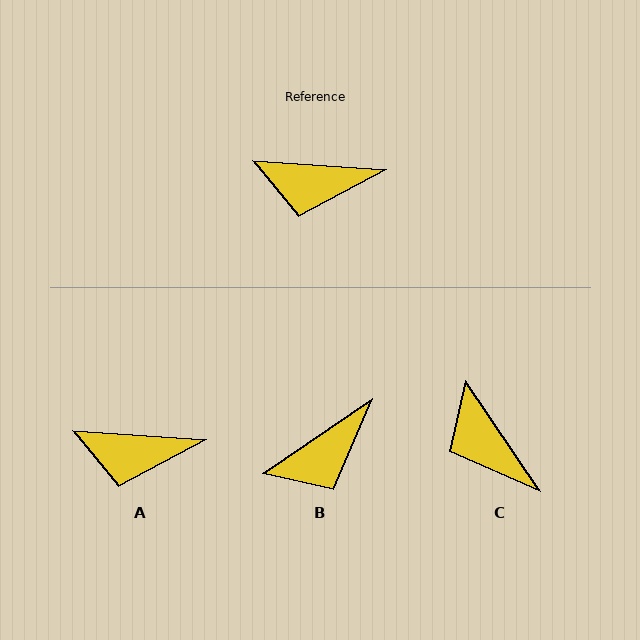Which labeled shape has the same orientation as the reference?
A.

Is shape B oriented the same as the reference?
No, it is off by about 38 degrees.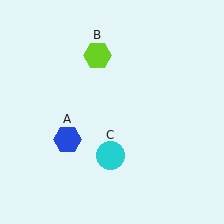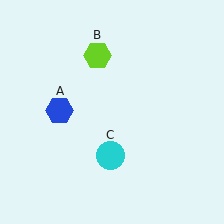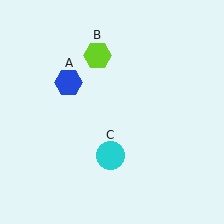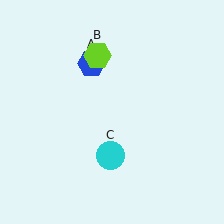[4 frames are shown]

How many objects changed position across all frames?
1 object changed position: blue hexagon (object A).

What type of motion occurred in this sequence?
The blue hexagon (object A) rotated clockwise around the center of the scene.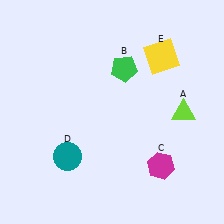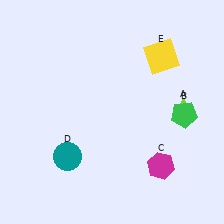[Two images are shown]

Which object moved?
The green pentagon (B) moved right.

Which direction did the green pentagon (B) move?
The green pentagon (B) moved right.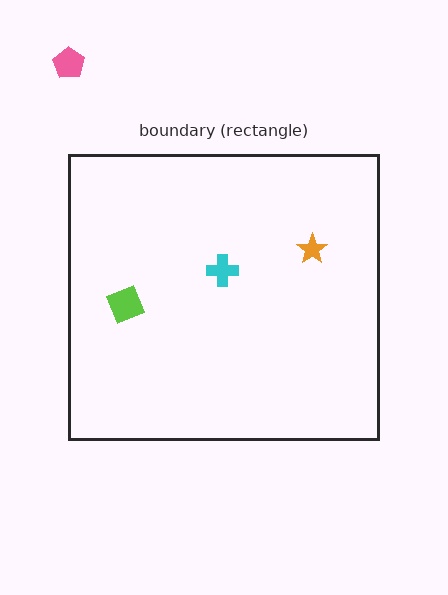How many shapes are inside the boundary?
3 inside, 1 outside.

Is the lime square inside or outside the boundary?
Inside.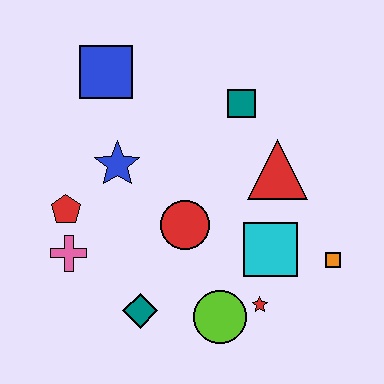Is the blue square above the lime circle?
Yes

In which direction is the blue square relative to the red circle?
The blue square is above the red circle.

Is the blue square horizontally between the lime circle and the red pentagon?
Yes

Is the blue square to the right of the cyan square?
No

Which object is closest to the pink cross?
The red pentagon is closest to the pink cross.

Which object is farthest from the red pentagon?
The orange square is farthest from the red pentagon.